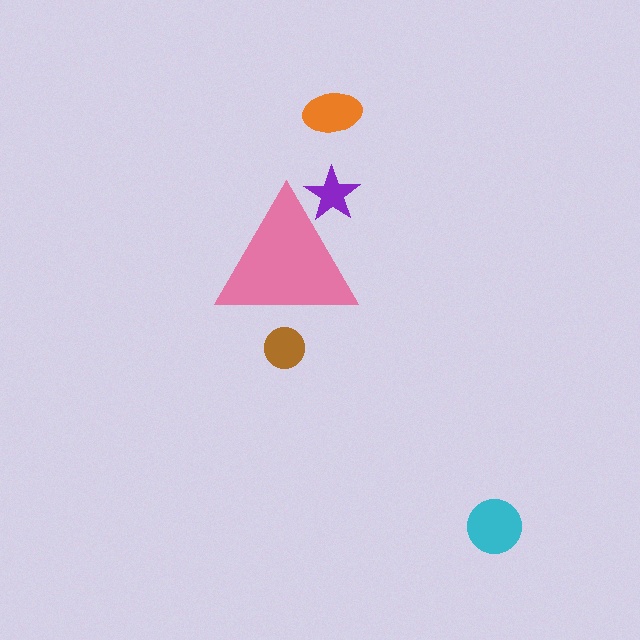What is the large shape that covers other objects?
A pink triangle.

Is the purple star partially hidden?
Yes, the purple star is partially hidden behind the pink triangle.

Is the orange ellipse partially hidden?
No, the orange ellipse is fully visible.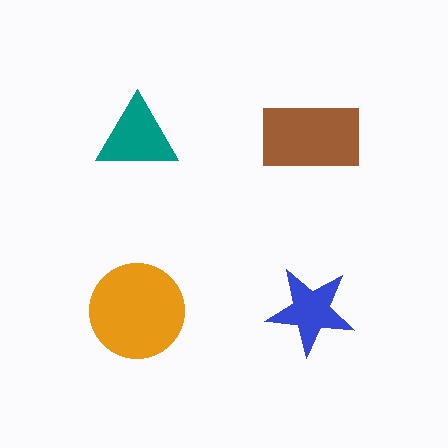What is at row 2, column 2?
A blue star.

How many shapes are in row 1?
2 shapes.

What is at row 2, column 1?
An orange circle.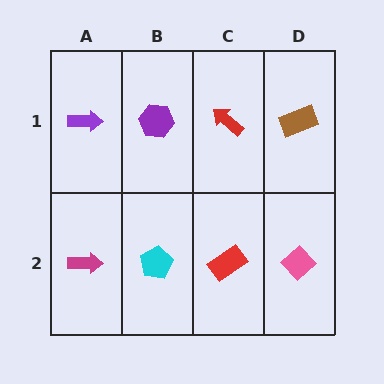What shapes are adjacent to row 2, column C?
A red arrow (row 1, column C), a cyan pentagon (row 2, column B), a pink diamond (row 2, column D).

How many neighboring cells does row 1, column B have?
3.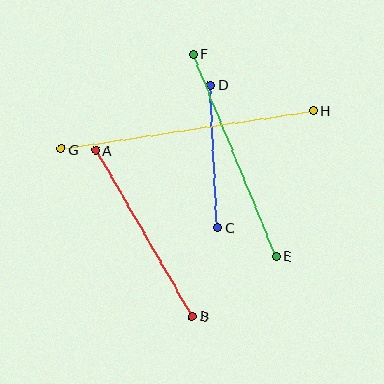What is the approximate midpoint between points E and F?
The midpoint is at approximately (235, 155) pixels.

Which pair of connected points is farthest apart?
Points G and H are farthest apart.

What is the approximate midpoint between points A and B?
The midpoint is at approximately (144, 233) pixels.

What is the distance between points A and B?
The distance is approximately 192 pixels.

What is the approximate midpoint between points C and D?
The midpoint is at approximately (214, 156) pixels.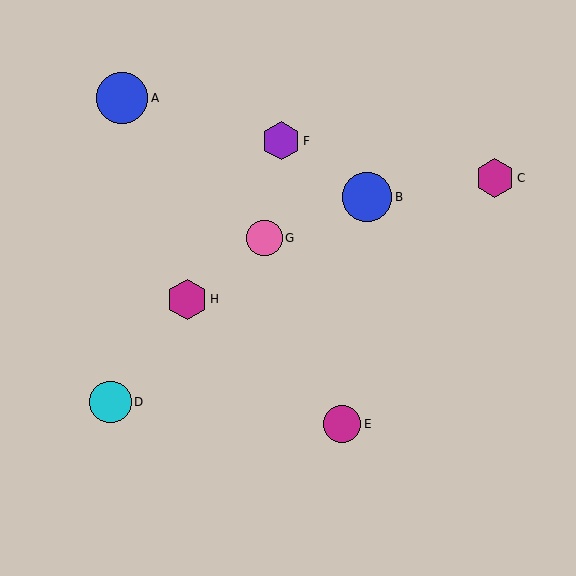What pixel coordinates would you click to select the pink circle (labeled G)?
Click at (265, 238) to select the pink circle G.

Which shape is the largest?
The blue circle (labeled A) is the largest.